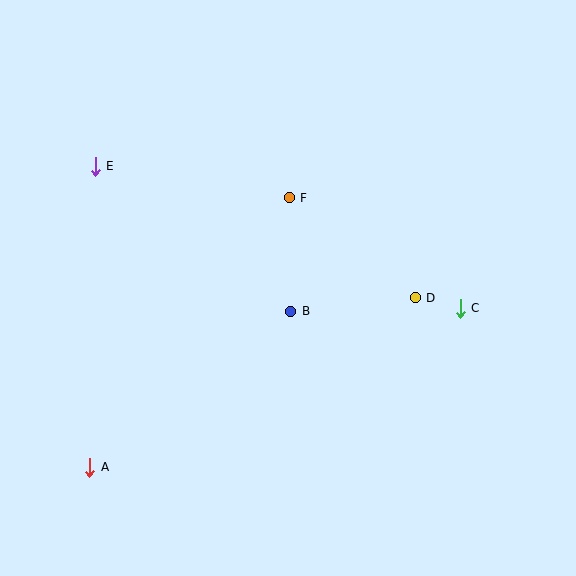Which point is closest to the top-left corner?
Point E is closest to the top-left corner.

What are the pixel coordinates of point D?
Point D is at (415, 298).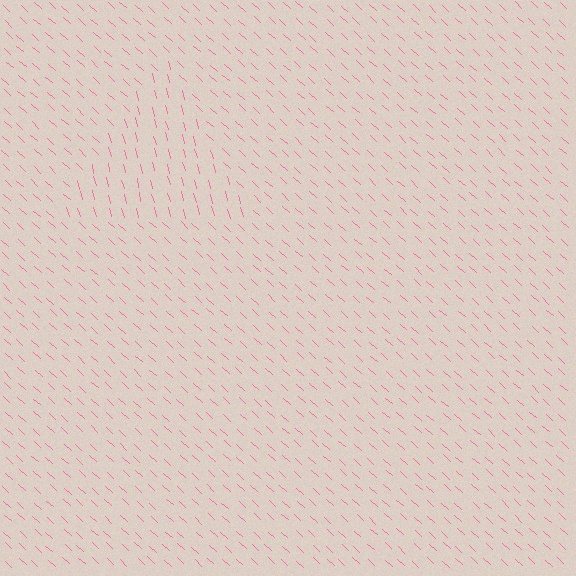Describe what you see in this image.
The image is filled with small pink line segments. A triangle region in the image has lines oriented differently from the surrounding lines, creating a visible texture boundary.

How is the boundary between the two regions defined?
The boundary is defined purely by a change in line orientation (approximately 33 degrees difference). All lines are the same color and thickness.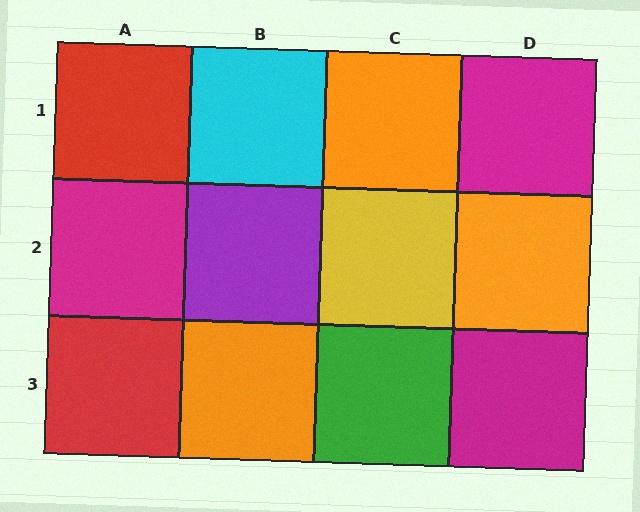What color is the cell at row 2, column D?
Orange.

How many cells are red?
2 cells are red.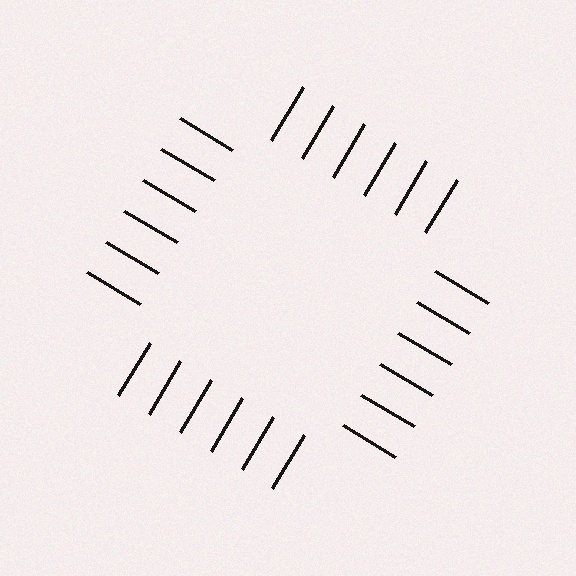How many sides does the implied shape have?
4 sides — the line-ends trace a square.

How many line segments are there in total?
24 — 6 along each of the 4 edges.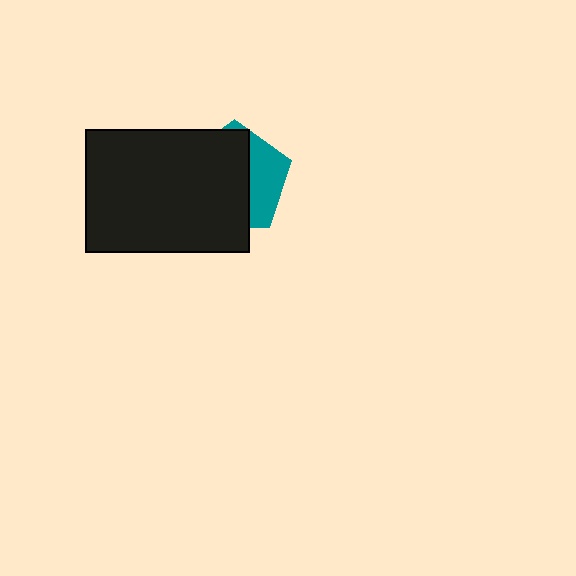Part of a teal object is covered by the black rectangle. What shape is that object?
It is a pentagon.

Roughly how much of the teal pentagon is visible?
A small part of it is visible (roughly 34%).